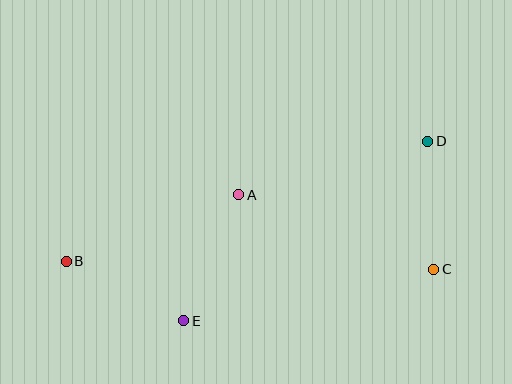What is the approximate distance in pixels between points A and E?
The distance between A and E is approximately 138 pixels.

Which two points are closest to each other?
Points C and D are closest to each other.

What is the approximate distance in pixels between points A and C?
The distance between A and C is approximately 209 pixels.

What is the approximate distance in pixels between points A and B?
The distance between A and B is approximately 185 pixels.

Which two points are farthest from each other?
Points B and D are farthest from each other.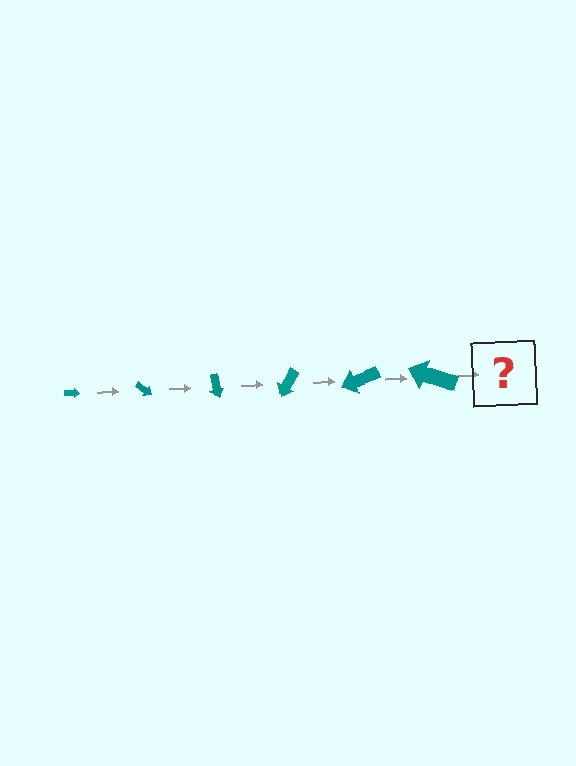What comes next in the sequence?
The next element should be an arrow, larger than the previous one and rotated 240 degrees from the start.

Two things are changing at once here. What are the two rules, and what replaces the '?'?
The two rules are that the arrow grows larger each step and it rotates 40 degrees each step. The '?' should be an arrow, larger than the previous one and rotated 240 degrees from the start.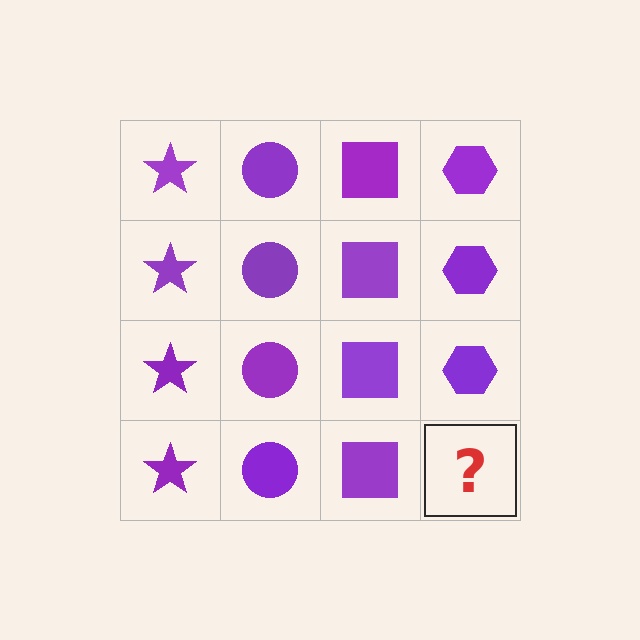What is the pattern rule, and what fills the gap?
The rule is that each column has a consistent shape. The gap should be filled with a purple hexagon.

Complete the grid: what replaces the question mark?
The question mark should be replaced with a purple hexagon.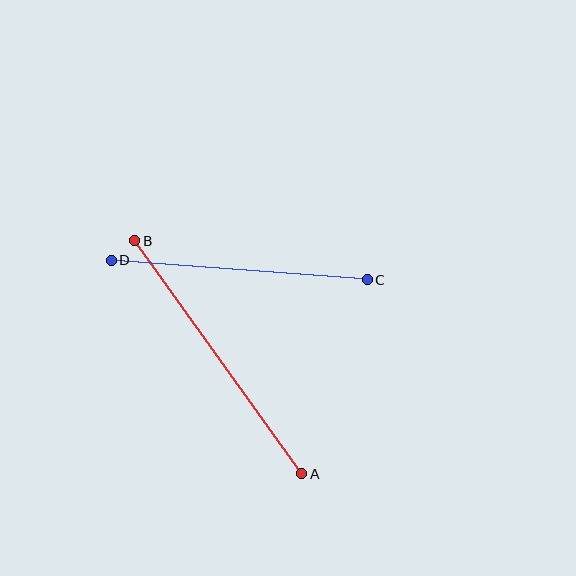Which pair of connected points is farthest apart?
Points A and B are farthest apart.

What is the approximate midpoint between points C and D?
The midpoint is at approximately (239, 270) pixels.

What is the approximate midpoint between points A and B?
The midpoint is at approximately (218, 357) pixels.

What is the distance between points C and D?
The distance is approximately 257 pixels.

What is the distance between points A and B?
The distance is approximately 287 pixels.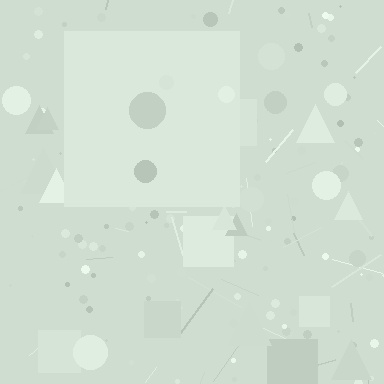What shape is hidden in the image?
A square is hidden in the image.